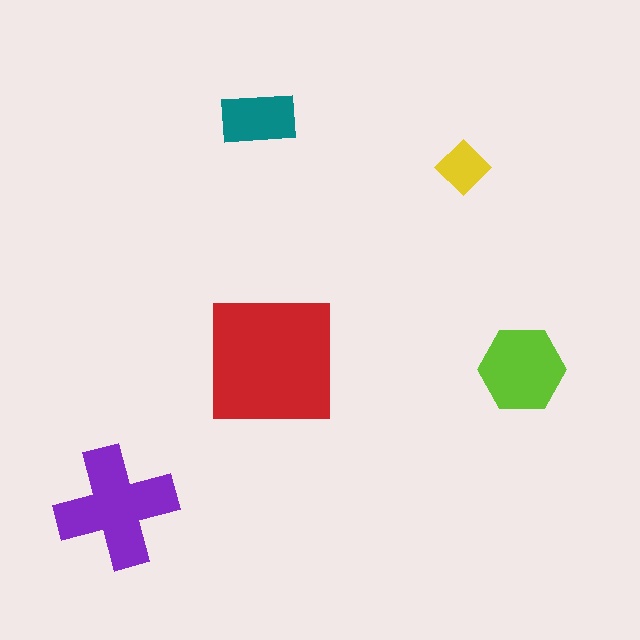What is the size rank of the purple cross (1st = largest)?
2nd.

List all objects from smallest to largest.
The yellow diamond, the teal rectangle, the lime hexagon, the purple cross, the red square.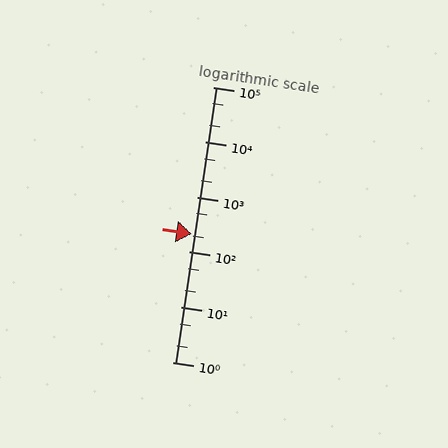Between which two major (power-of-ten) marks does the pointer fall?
The pointer is between 100 and 1000.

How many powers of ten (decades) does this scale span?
The scale spans 5 decades, from 1 to 100000.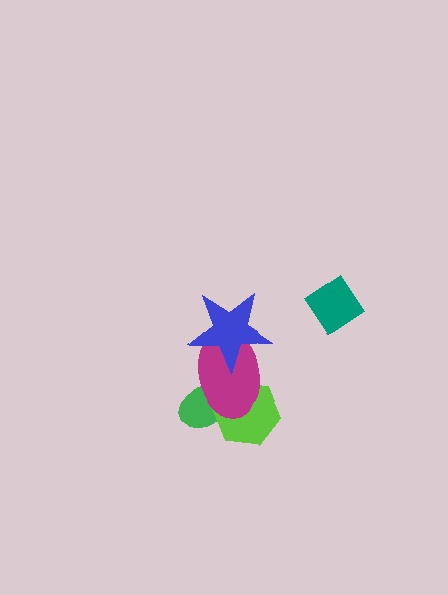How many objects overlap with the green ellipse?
2 objects overlap with the green ellipse.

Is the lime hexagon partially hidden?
Yes, it is partially covered by another shape.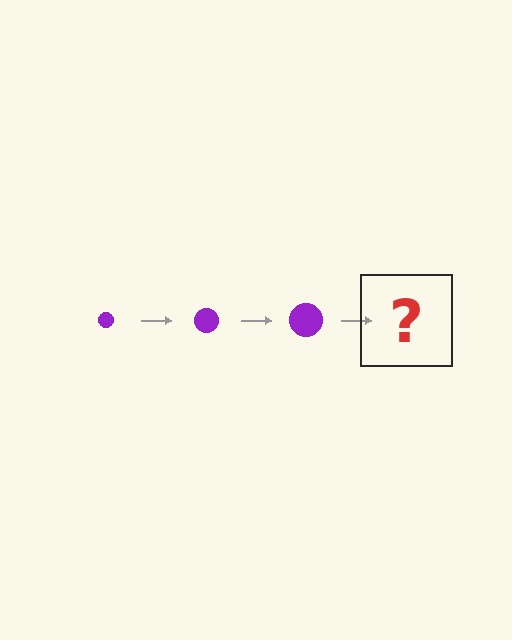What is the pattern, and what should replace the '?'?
The pattern is that the circle gets progressively larger each step. The '?' should be a purple circle, larger than the previous one.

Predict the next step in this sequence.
The next step is a purple circle, larger than the previous one.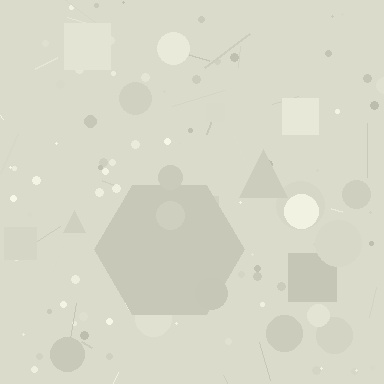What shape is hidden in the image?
A hexagon is hidden in the image.